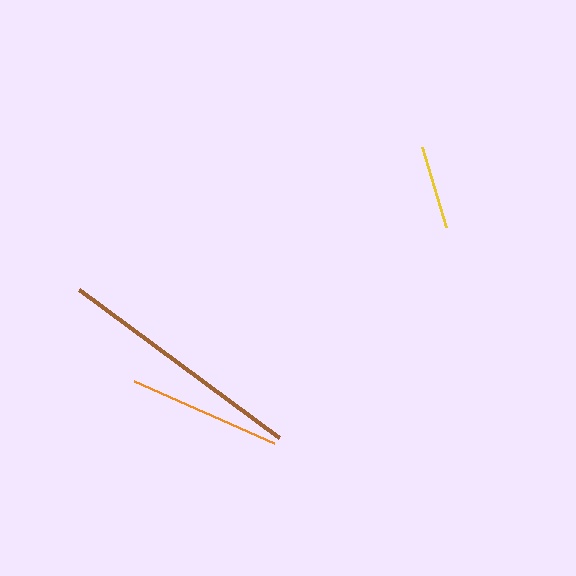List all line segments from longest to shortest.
From longest to shortest: brown, orange, yellow.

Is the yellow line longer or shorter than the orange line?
The orange line is longer than the yellow line.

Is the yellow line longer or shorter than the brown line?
The brown line is longer than the yellow line.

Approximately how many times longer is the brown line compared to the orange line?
The brown line is approximately 1.6 times the length of the orange line.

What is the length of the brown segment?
The brown segment is approximately 249 pixels long.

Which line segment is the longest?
The brown line is the longest at approximately 249 pixels.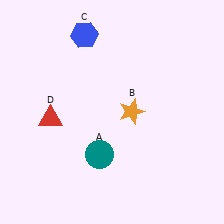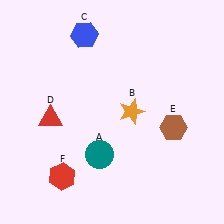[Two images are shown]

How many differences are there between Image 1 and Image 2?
There are 2 differences between the two images.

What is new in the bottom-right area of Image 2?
A brown hexagon (E) was added in the bottom-right area of Image 2.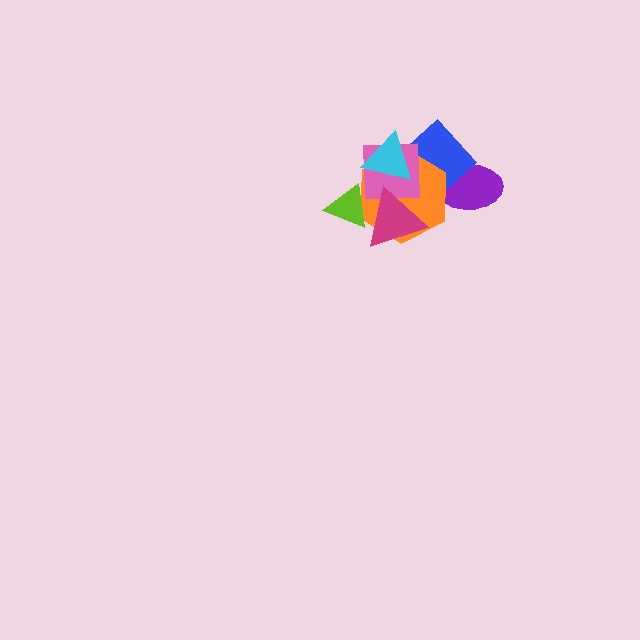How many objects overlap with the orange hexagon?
6 objects overlap with the orange hexagon.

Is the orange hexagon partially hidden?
Yes, it is partially covered by another shape.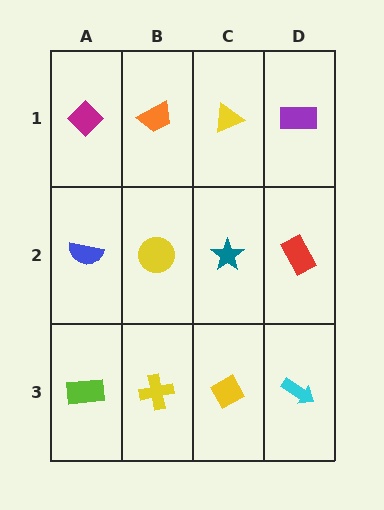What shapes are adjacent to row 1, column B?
A yellow circle (row 2, column B), a magenta diamond (row 1, column A), a yellow triangle (row 1, column C).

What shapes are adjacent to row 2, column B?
An orange trapezoid (row 1, column B), a yellow cross (row 3, column B), a blue semicircle (row 2, column A), a teal star (row 2, column C).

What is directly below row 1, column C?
A teal star.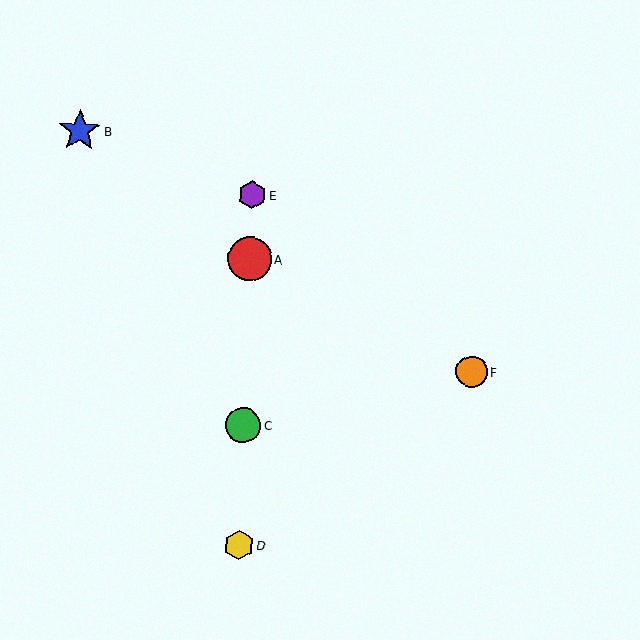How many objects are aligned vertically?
4 objects (A, C, D, E) are aligned vertically.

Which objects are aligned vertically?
Objects A, C, D, E are aligned vertically.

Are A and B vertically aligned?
No, A is at x≈250 and B is at x≈80.